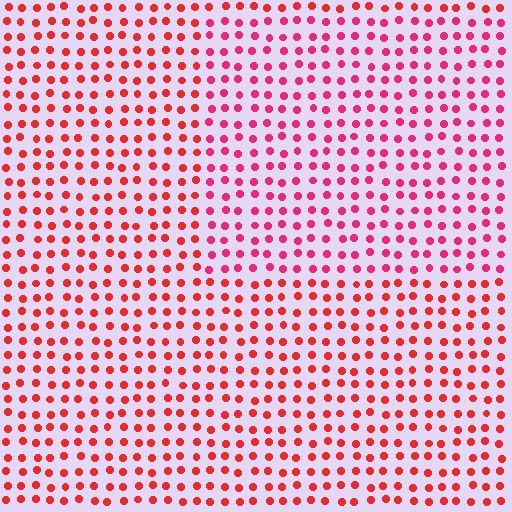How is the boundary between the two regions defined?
The boundary is defined purely by a slight shift in hue (about 23 degrees). Spacing, size, and orientation are identical on both sides.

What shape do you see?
I see a rectangle.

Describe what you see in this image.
The image is filled with small red elements in a uniform arrangement. A rectangle-shaped region is visible where the elements are tinted to a slightly different hue, forming a subtle color boundary.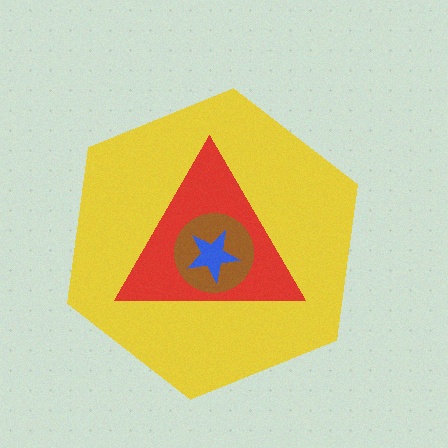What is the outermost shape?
The yellow hexagon.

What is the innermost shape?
The blue star.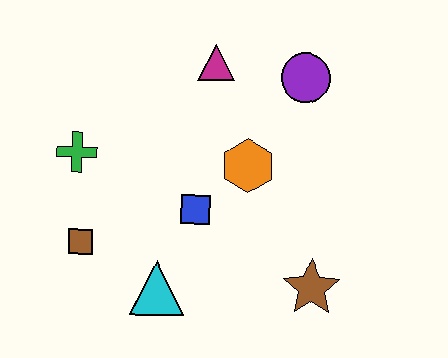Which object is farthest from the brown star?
The green cross is farthest from the brown star.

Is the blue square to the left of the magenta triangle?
Yes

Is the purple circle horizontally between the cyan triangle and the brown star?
Yes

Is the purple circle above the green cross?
Yes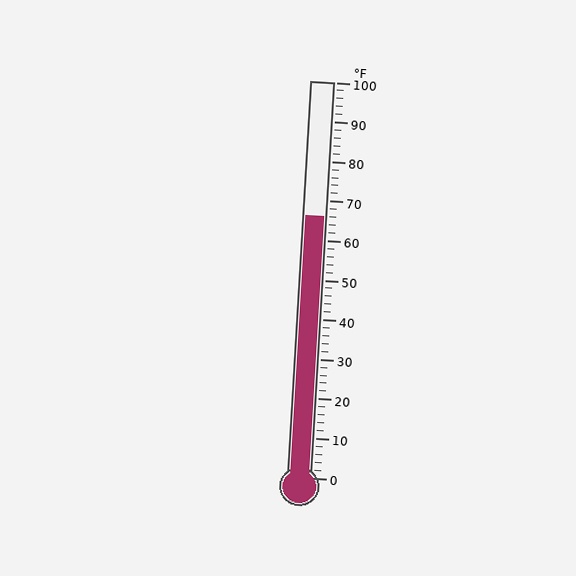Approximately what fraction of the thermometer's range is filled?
The thermometer is filled to approximately 65% of its range.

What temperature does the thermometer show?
The thermometer shows approximately 66°F.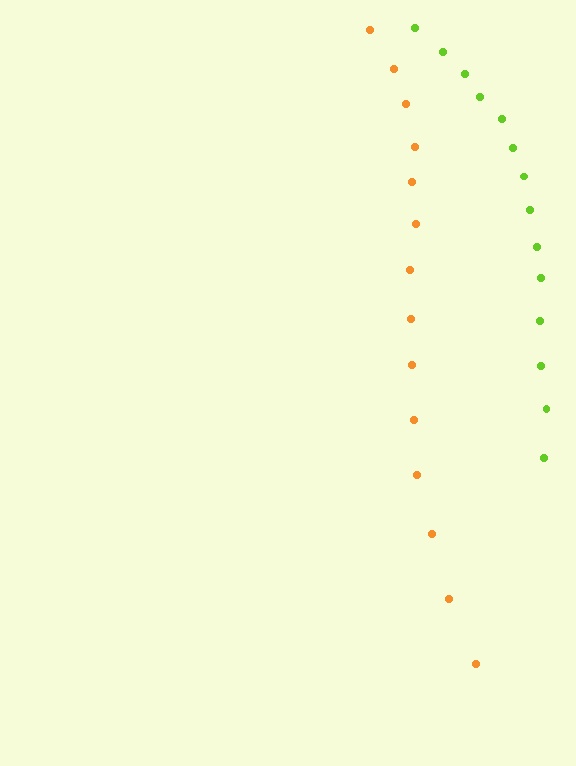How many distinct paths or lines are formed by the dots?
There are 2 distinct paths.